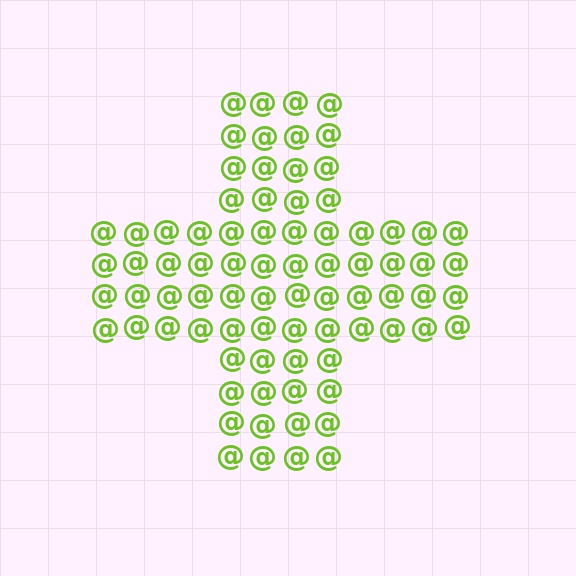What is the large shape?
The large shape is a cross.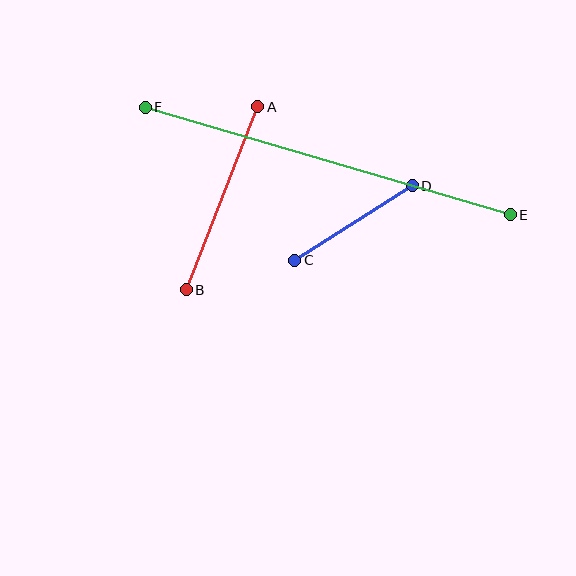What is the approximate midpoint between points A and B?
The midpoint is at approximately (222, 198) pixels.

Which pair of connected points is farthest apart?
Points E and F are farthest apart.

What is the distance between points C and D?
The distance is approximately 139 pixels.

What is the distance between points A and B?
The distance is approximately 197 pixels.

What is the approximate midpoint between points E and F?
The midpoint is at approximately (328, 161) pixels.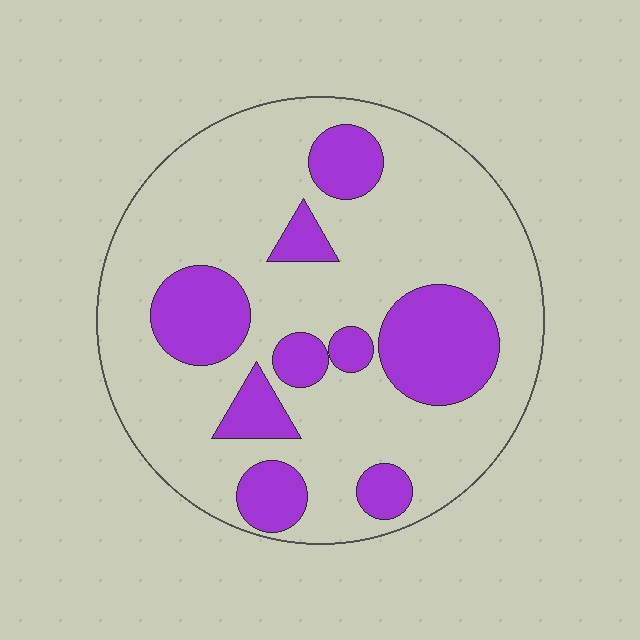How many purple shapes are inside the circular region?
9.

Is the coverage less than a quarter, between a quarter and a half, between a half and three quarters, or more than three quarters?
Between a quarter and a half.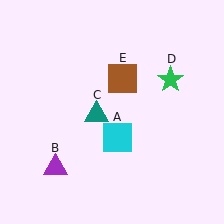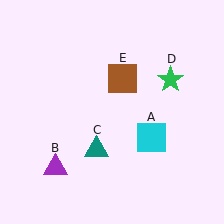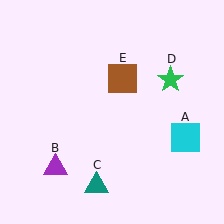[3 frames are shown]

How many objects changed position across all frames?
2 objects changed position: cyan square (object A), teal triangle (object C).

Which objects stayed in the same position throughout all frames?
Purple triangle (object B) and green star (object D) and brown square (object E) remained stationary.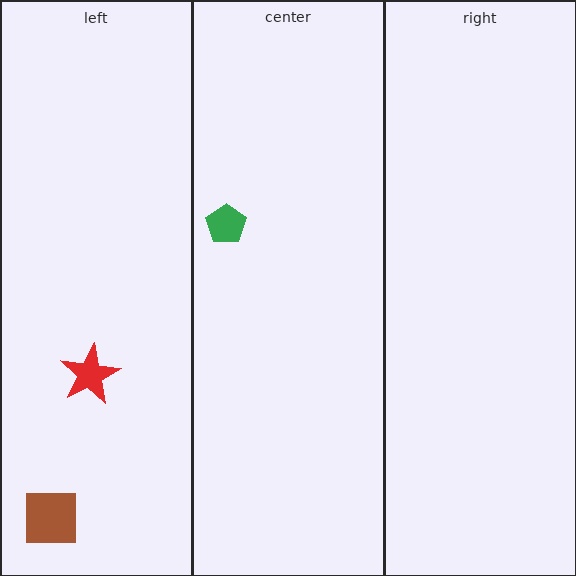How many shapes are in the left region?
2.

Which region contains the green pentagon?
The center region.